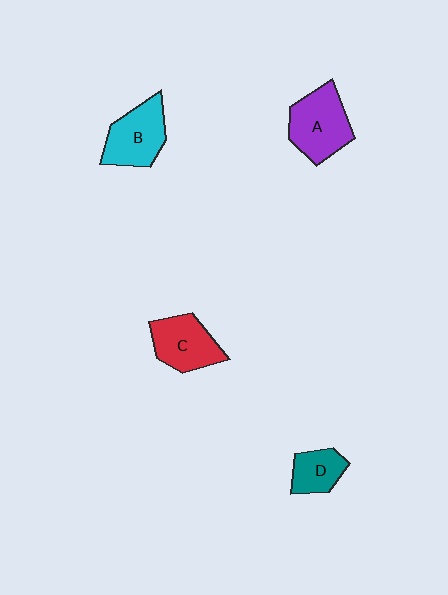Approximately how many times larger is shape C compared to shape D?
Approximately 1.5 times.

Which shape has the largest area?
Shape A (purple).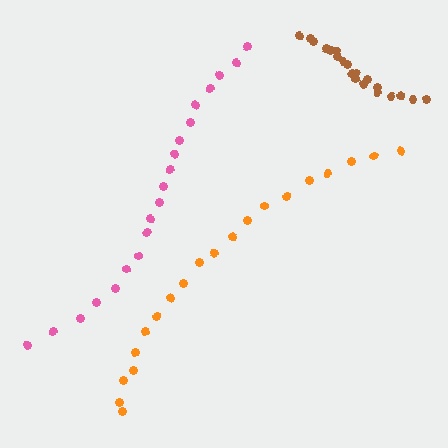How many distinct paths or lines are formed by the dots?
There are 3 distinct paths.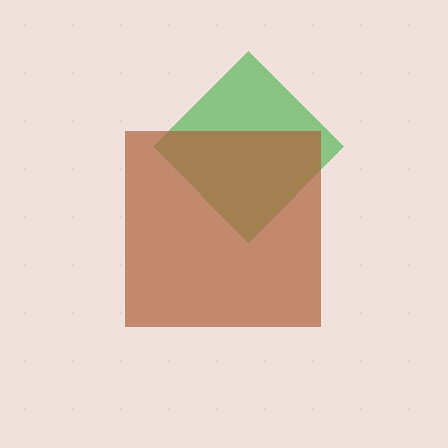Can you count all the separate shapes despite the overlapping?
Yes, there are 2 separate shapes.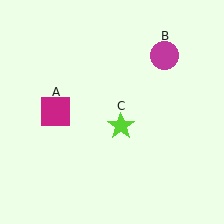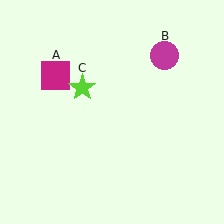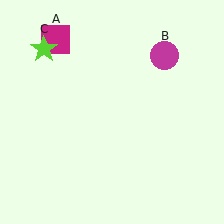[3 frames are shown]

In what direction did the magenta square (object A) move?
The magenta square (object A) moved up.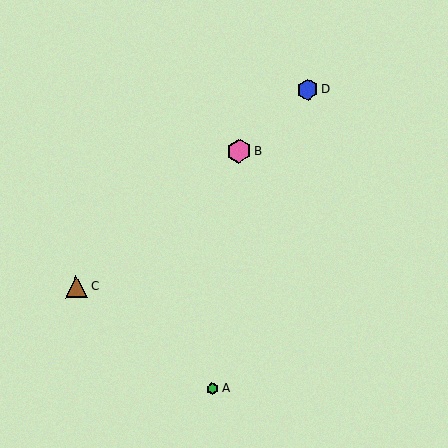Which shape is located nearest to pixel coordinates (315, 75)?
The blue hexagon (labeled D) at (308, 90) is nearest to that location.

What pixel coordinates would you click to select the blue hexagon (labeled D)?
Click at (308, 90) to select the blue hexagon D.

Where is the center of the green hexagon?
The center of the green hexagon is at (212, 389).